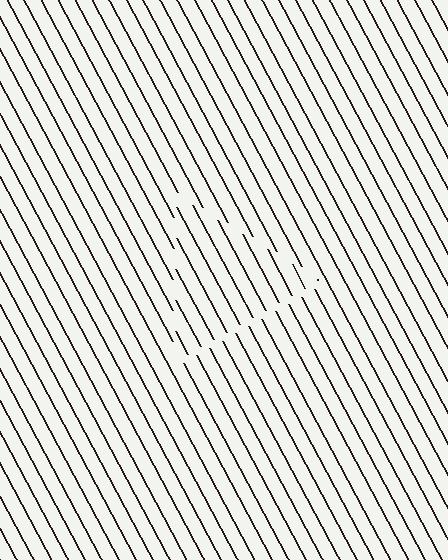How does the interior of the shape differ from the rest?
The interior of the shape contains the same grating, shifted by half a period — the contour is defined by the phase discontinuity where line-ends from the inner and outer gratings abut.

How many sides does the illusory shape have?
3 sides — the line-ends trace a triangle.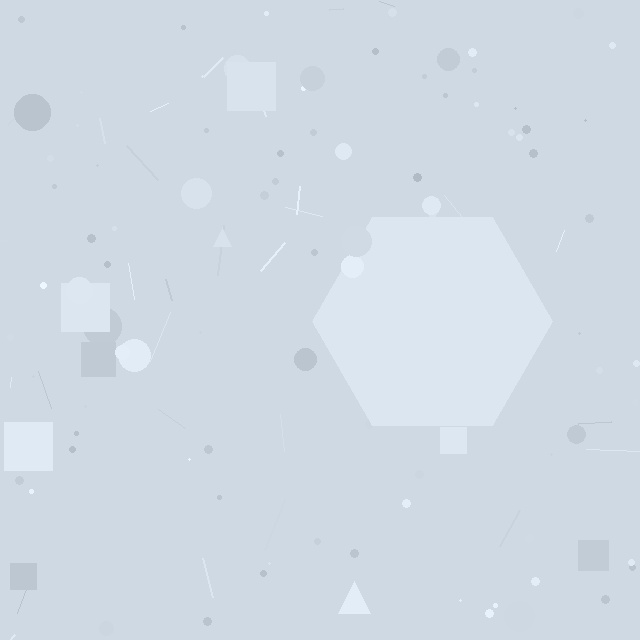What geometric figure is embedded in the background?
A hexagon is embedded in the background.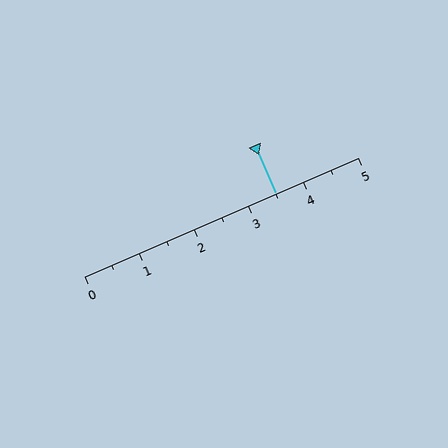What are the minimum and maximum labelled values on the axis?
The axis runs from 0 to 5.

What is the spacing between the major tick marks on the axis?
The major ticks are spaced 1 apart.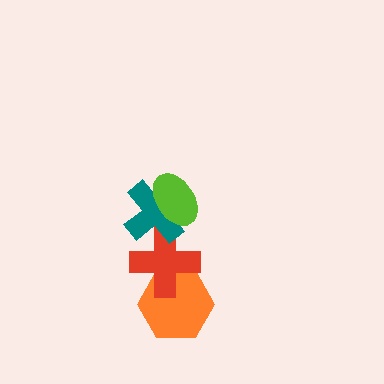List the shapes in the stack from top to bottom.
From top to bottom: the lime ellipse, the teal cross, the red cross, the orange hexagon.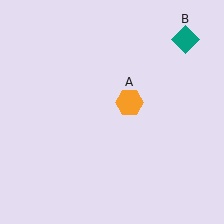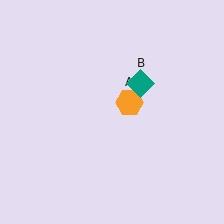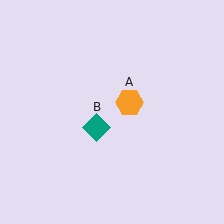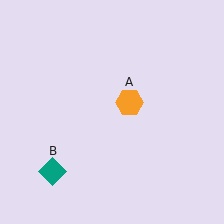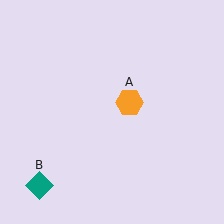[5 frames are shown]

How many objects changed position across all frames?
1 object changed position: teal diamond (object B).